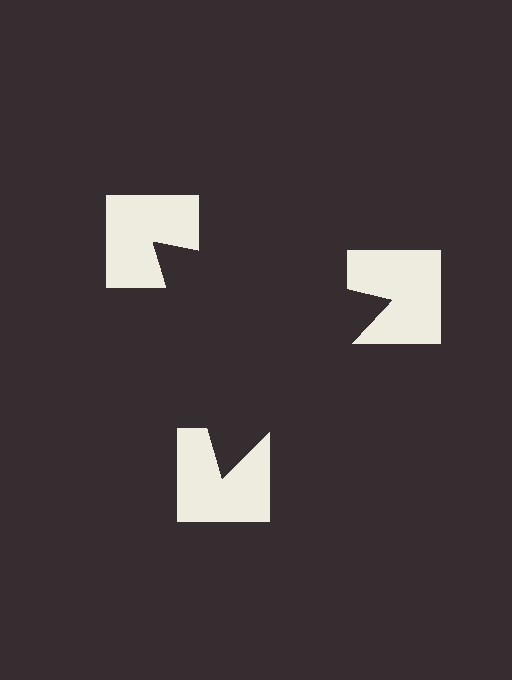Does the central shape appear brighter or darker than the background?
It typically appears slightly darker than the background, even though no actual brightness change is drawn.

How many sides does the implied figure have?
3 sides.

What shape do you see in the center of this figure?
An illusory triangle — its edges are inferred from the aligned wedge cuts in the notched squares, not physically drawn.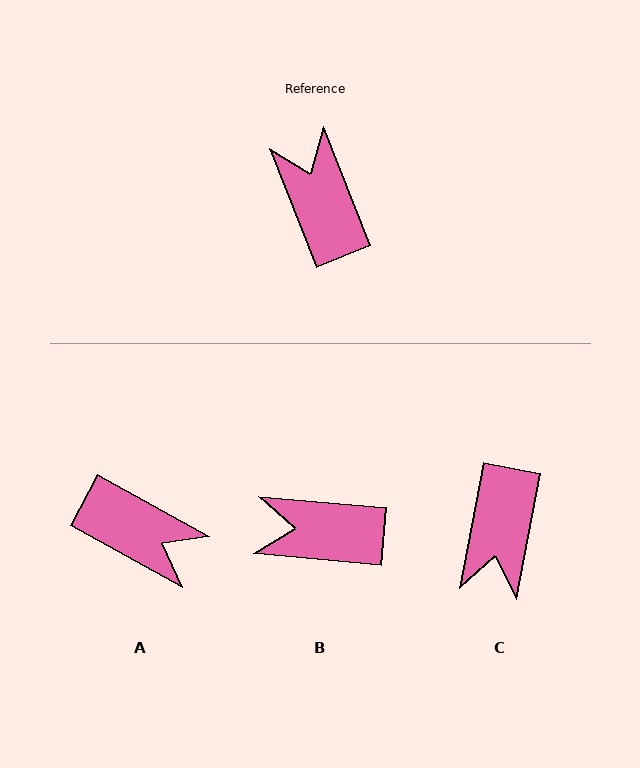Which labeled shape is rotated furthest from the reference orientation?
C, about 148 degrees away.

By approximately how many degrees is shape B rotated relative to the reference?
Approximately 63 degrees counter-clockwise.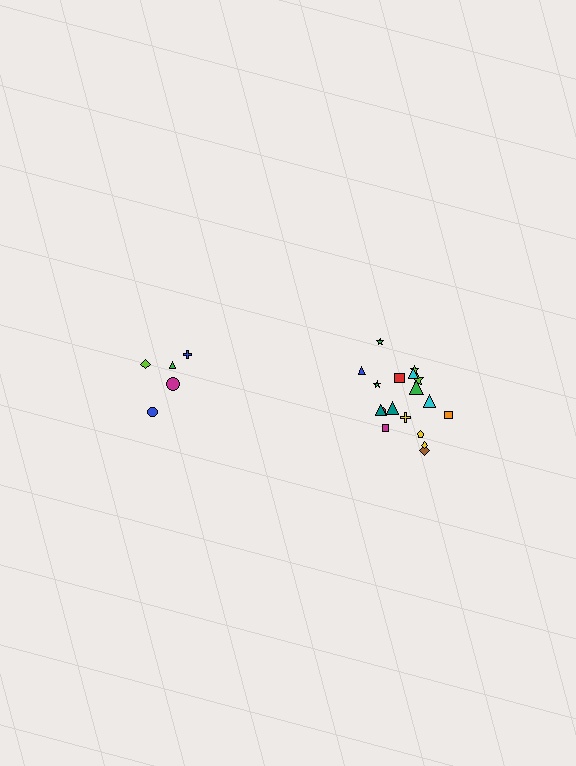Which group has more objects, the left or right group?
The right group.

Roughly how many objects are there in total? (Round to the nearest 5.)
Roughly 25 objects in total.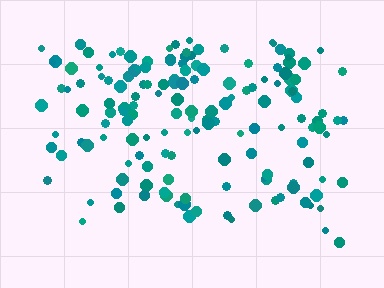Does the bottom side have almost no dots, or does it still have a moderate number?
Still a moderate number, just noticeably fewer than the top.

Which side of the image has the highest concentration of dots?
The top.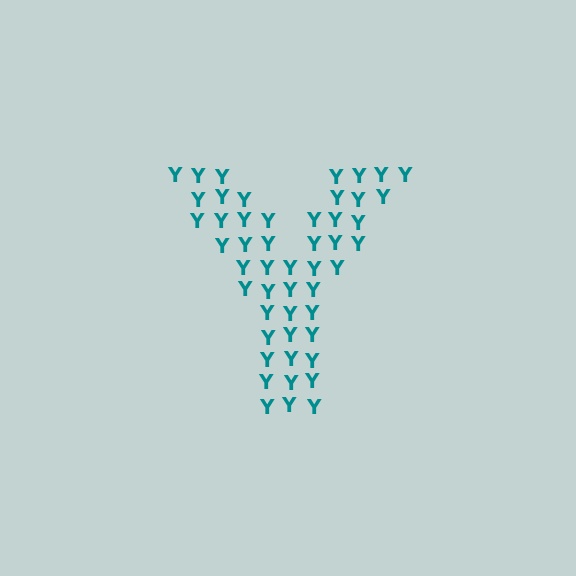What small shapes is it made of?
It is made of small letter Y's.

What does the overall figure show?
The overall figure shows the letter Y.